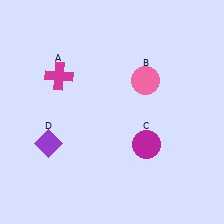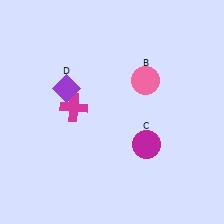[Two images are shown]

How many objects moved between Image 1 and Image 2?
2 objects moved between the two images.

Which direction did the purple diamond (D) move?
The purple diamond (D) moved up.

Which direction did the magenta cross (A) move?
The magenta cross (A) moved down.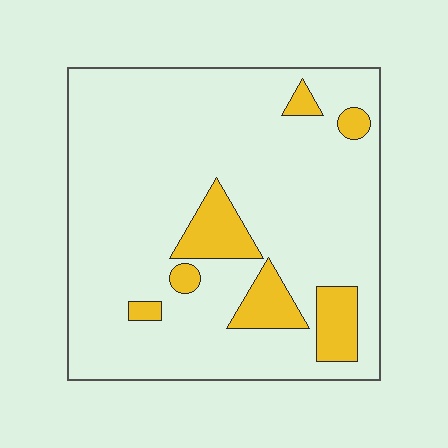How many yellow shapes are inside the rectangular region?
7.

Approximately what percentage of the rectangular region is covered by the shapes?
Approximately 15%.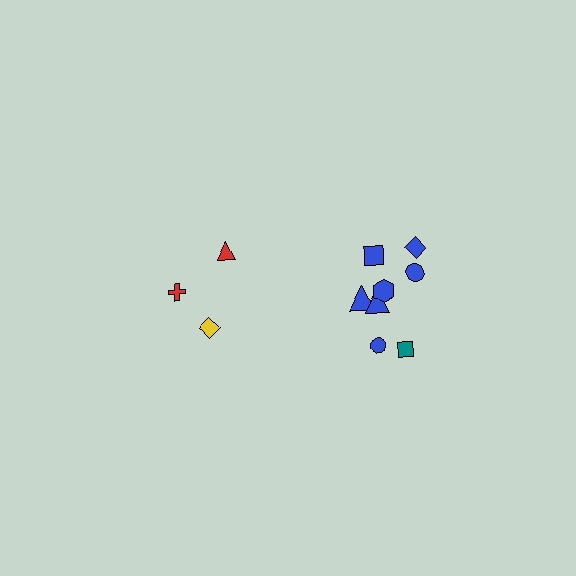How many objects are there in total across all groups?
There are 11 objects.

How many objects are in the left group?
There are 3 objects.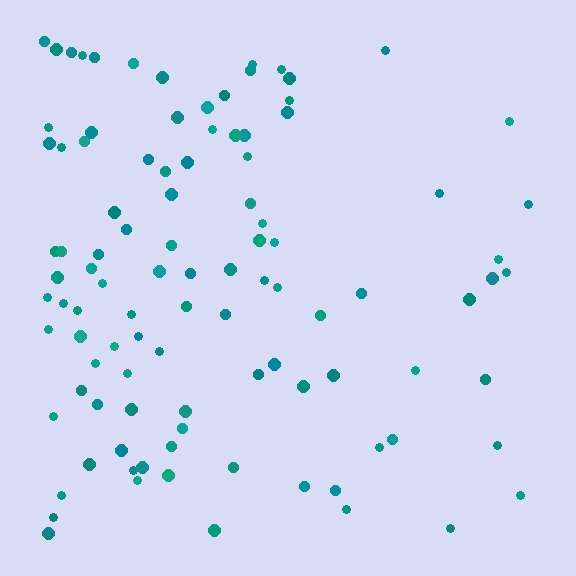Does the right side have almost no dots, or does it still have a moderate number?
Still a moderate number, just noticeably fewer than the left.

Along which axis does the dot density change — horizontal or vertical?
Horizontal.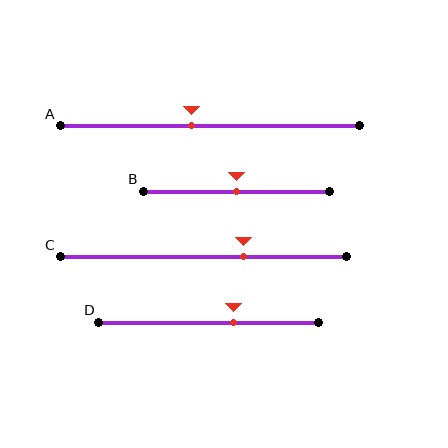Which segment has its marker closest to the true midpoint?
Segment B has its marker closest to the true midpoint.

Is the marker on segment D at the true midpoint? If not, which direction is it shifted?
No, the marker on segment D is shifted to the right by about 11% of the segment length.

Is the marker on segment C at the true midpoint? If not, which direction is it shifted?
No, the marker on segment C is shifted to the right by about 14% of the segment length.